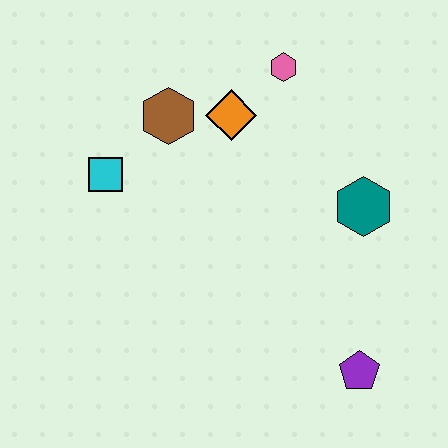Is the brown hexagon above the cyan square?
Yes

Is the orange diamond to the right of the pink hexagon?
No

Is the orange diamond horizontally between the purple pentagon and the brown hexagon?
Yes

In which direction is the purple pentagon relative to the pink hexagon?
The purple pentagon is below the pink hexagon.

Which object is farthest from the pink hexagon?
The purple pentagon is farthest from the pink hexagon.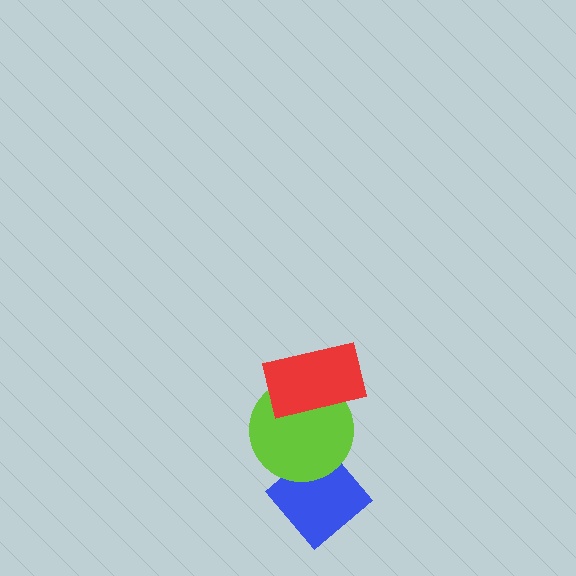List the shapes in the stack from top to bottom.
From top to bottom: the red rectangle, the lime circle, the blue diamond.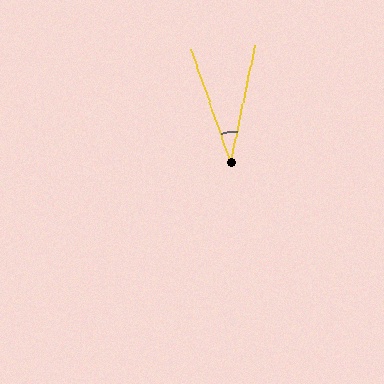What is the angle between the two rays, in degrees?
Approximately 31 degrees.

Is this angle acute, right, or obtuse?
It is acute.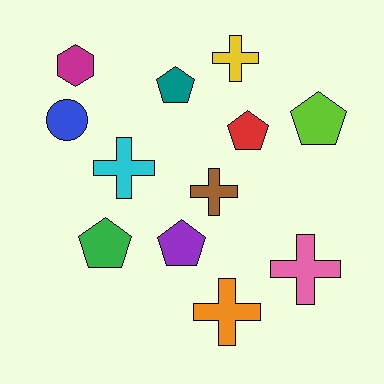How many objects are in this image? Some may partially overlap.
There are 12 objects.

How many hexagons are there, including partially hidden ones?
There is 1 hexagon.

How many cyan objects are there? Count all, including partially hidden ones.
There is 1 cyan object.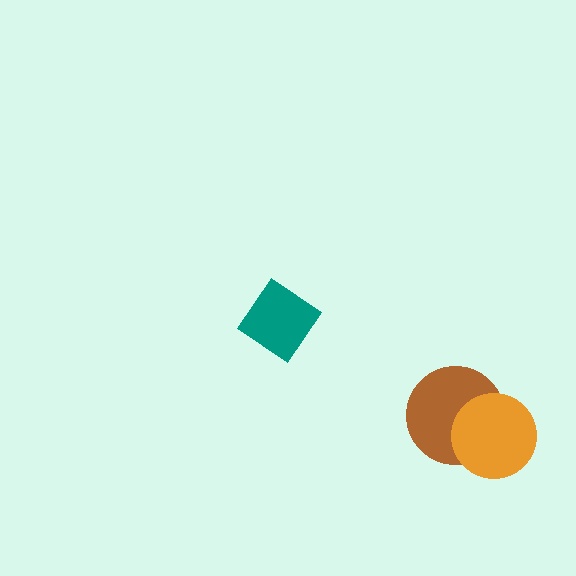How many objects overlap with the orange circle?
1 object overlaps with the orange circle.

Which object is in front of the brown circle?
The orange circle is in front of the brown circle.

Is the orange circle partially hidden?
No, no other shape covers it.